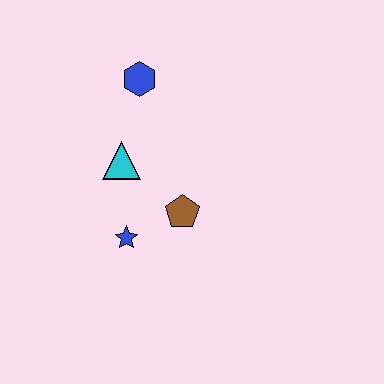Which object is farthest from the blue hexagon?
The blue star is farthest from the blue hexagon.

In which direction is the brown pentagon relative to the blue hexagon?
The brown pentagon is below the blue hexagon.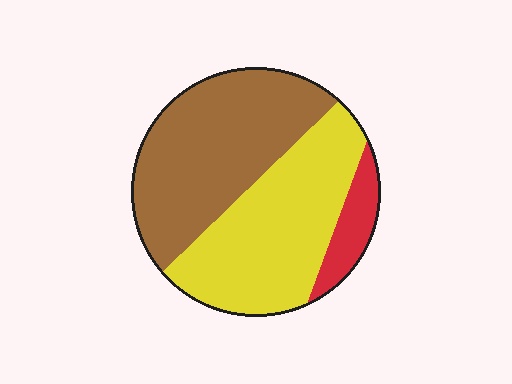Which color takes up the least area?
Red, at roughly 10%.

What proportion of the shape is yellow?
Yellow covers around 45% of the shape.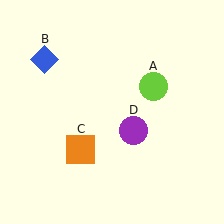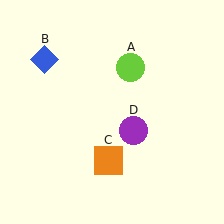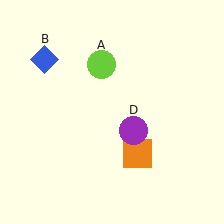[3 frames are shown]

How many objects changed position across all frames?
2 objects changed position: lime circle (object A), orange square (object C).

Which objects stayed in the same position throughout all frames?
Blue diamond (object B) and purple circle (object D) remained stationary.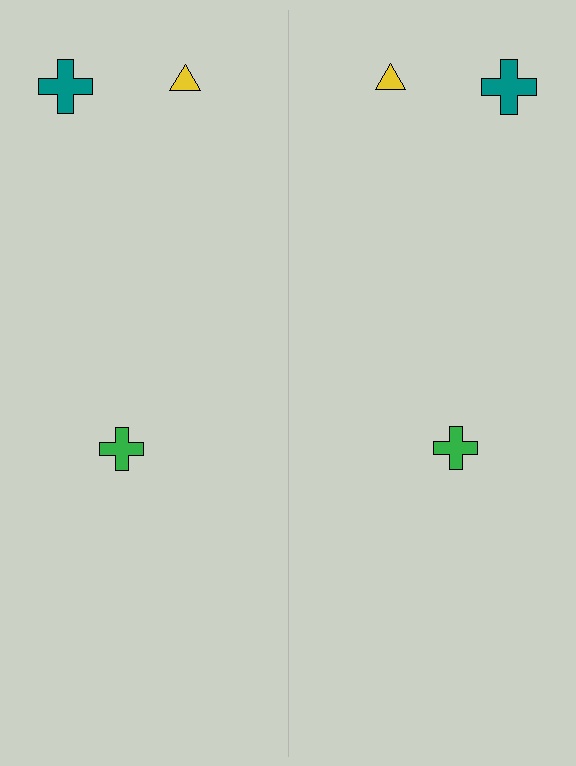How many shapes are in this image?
There are 6 shapes in this image.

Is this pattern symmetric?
Yes, this pattern has bilateral (reflection) symmetry.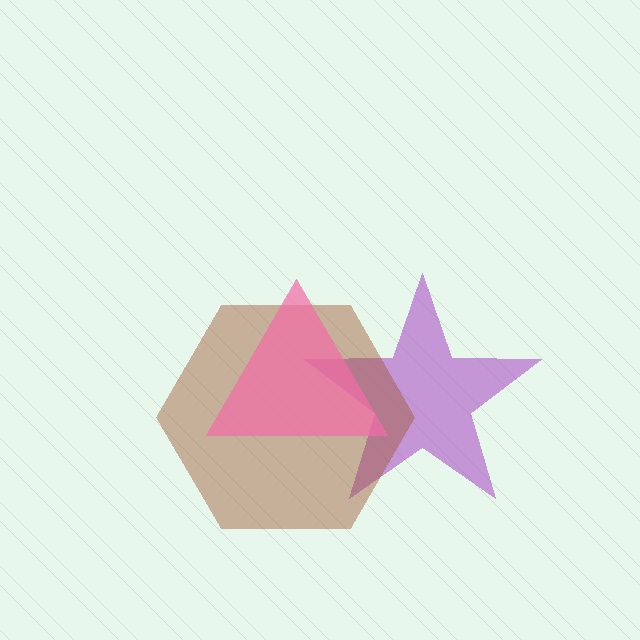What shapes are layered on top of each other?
The layered shapes are: a purple star, a brown hexagon, a pink triangle.